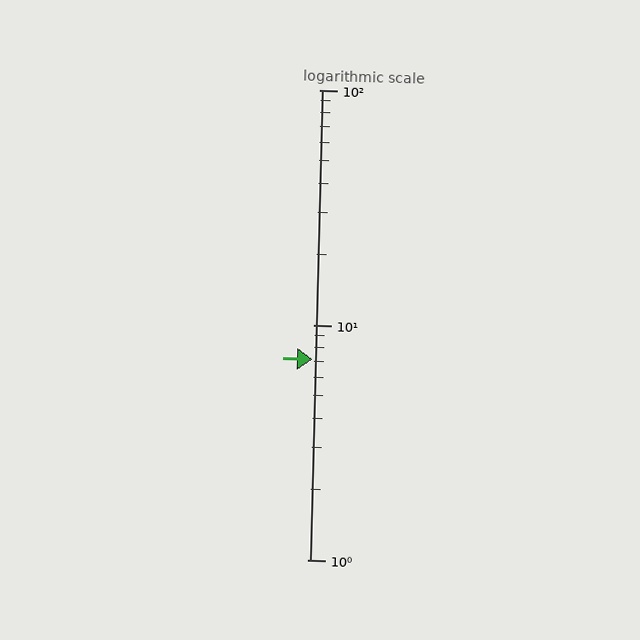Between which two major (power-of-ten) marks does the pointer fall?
The pointer is between 1 and 10.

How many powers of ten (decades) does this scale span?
The scale spans 2 decades, from 1 to 100.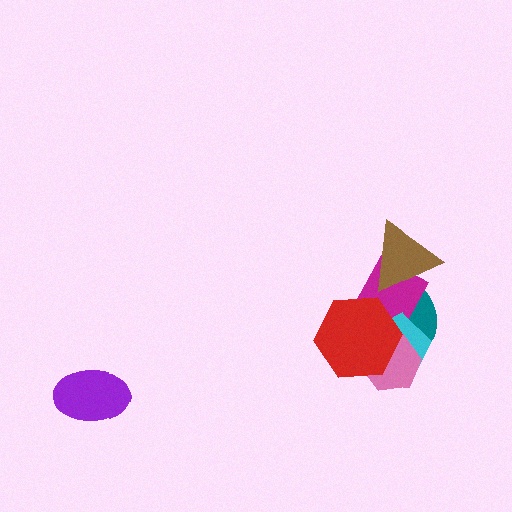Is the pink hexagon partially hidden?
Yes, it is partially covered by another shape.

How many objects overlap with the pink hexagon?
3 objects overlap with the pink hexagon.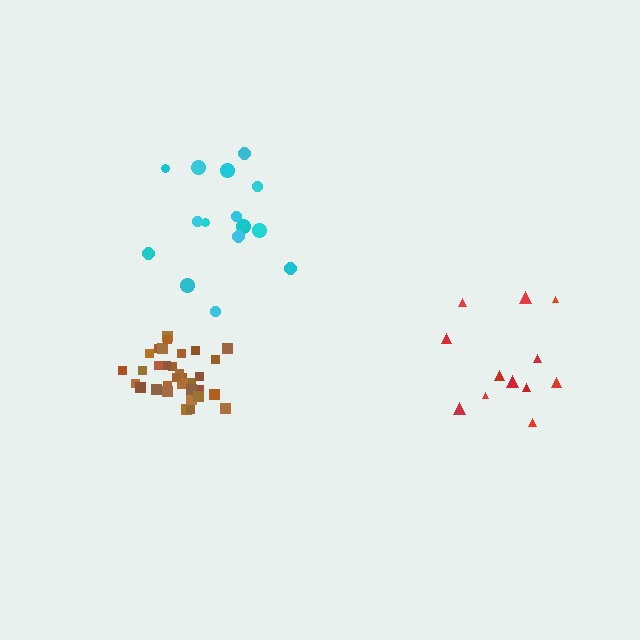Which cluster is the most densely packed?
Brown.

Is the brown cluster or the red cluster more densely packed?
Brown.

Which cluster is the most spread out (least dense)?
Red.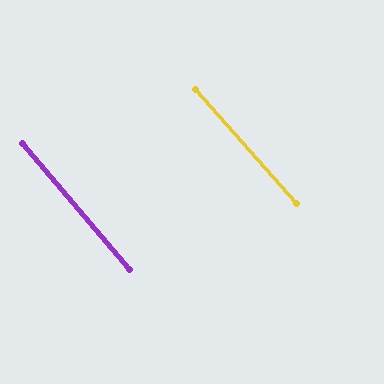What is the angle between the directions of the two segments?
Approximately 1 degree.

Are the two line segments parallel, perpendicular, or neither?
Parallel — their directions differ by only 1.2°.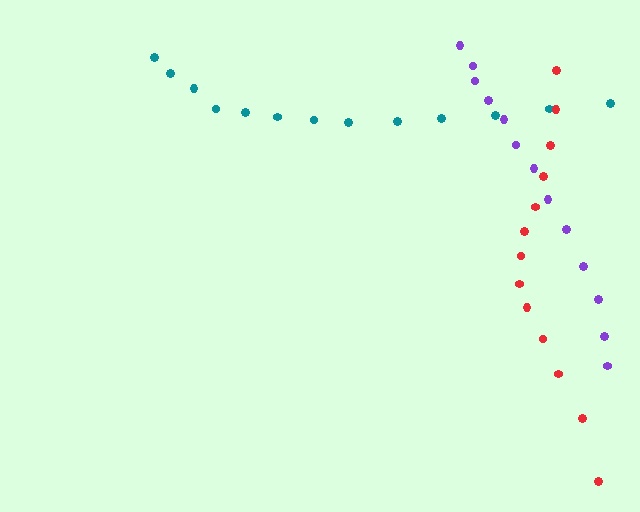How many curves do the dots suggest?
There are 3 distinct paths.